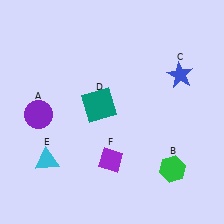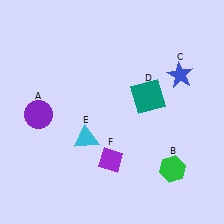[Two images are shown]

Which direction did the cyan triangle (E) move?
The cyan triangle (E) moved right.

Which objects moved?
The objects that moved are: the teal square (D), the cyan triangle (E).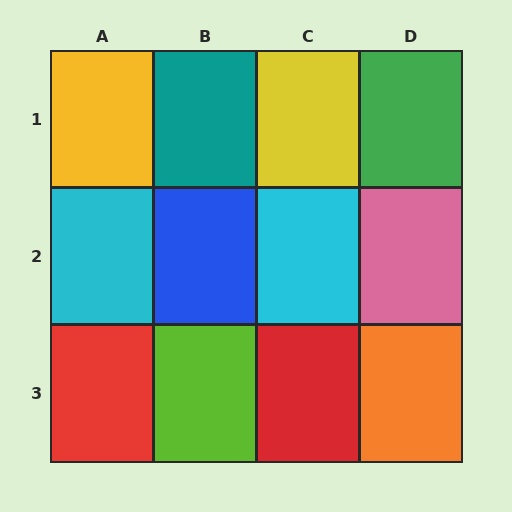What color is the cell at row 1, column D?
Green.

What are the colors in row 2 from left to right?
Cyan, blue, cyan, pink.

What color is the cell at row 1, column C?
Yellow.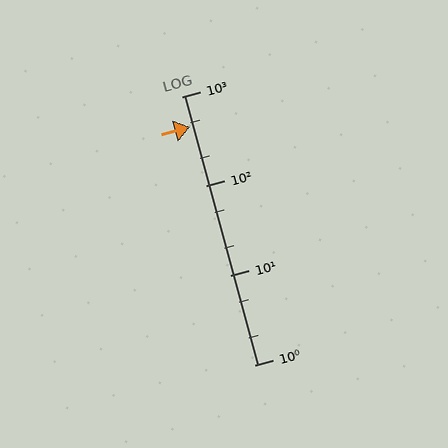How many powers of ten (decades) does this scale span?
The scale spans 3 decades, from 1 to 1000.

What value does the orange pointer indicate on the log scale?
The pointer indicates approximately 460.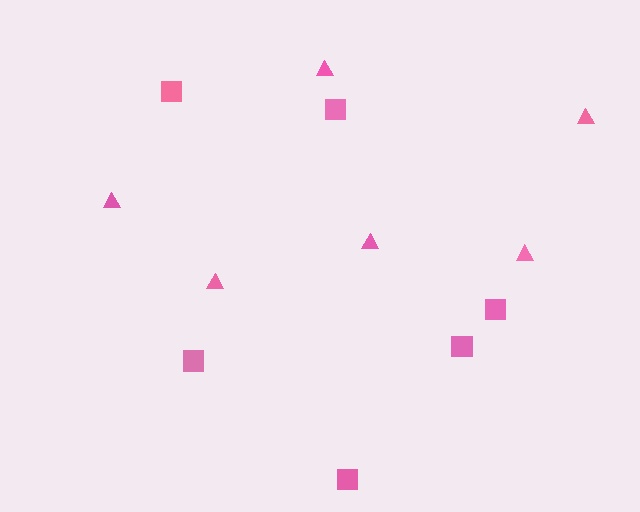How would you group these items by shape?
There are 2 groups: one group of squares (6) and one group of triangles (6).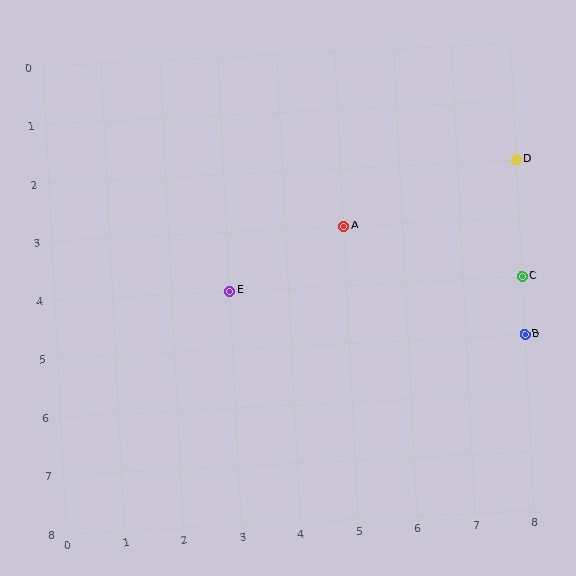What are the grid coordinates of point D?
Point D is at grid coordinates (8, 2).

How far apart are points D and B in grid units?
Points D and B are 3 rows apart.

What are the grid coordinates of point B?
Point B is at grid coordinates (8, 5).